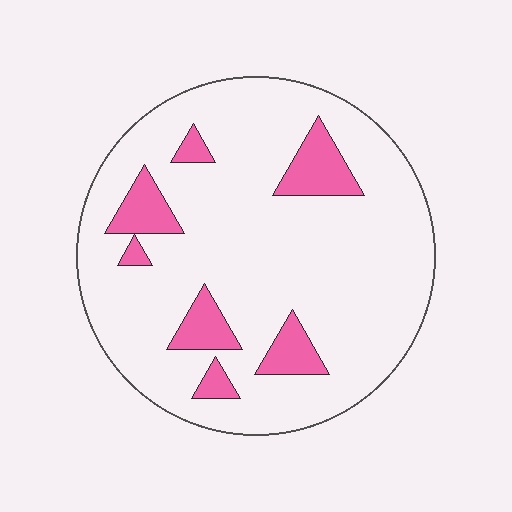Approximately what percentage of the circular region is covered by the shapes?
Approximately 15%.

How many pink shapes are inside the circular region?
7.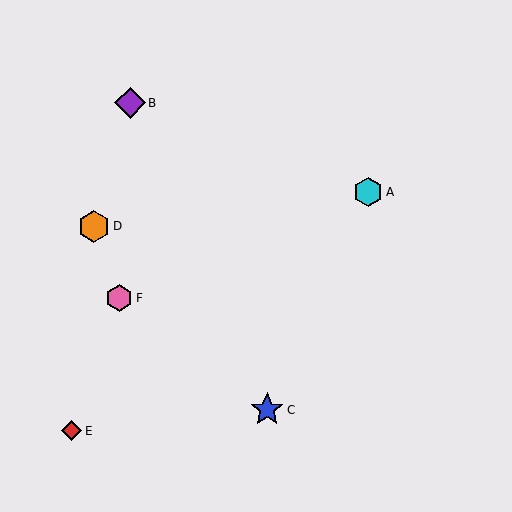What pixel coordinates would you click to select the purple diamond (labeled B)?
Click at (130, 103) to select the purple diamond B.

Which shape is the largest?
The blue star (labeled C) is the largest.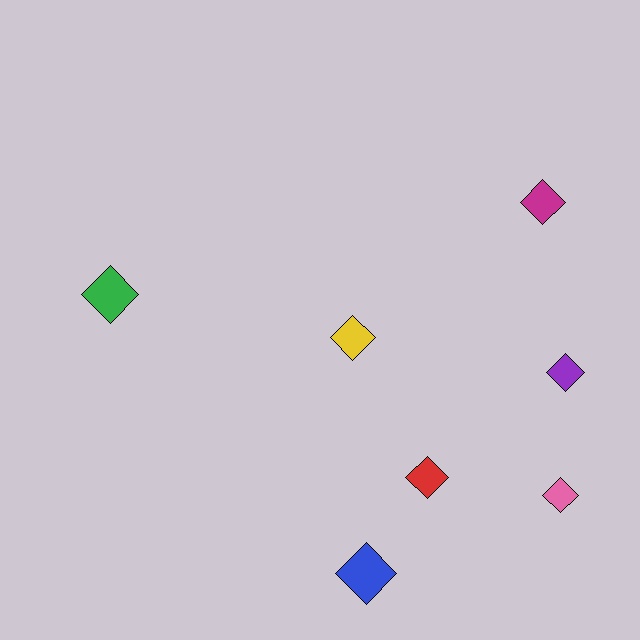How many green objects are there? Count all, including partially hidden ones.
There is 1 green object.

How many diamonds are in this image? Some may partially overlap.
There are 7 diamonds.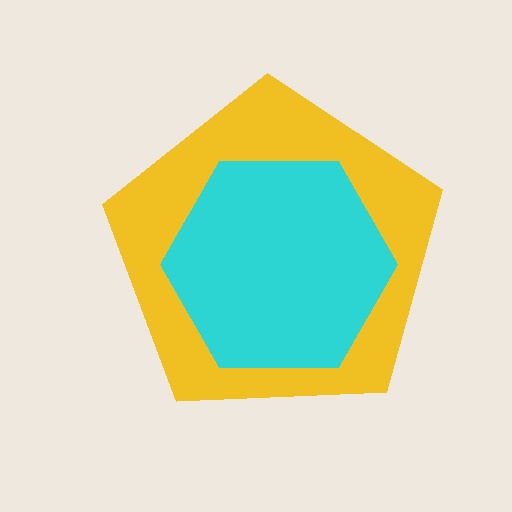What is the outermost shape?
The yellow pentagon.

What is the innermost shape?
The cyan hexagon.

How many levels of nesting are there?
2.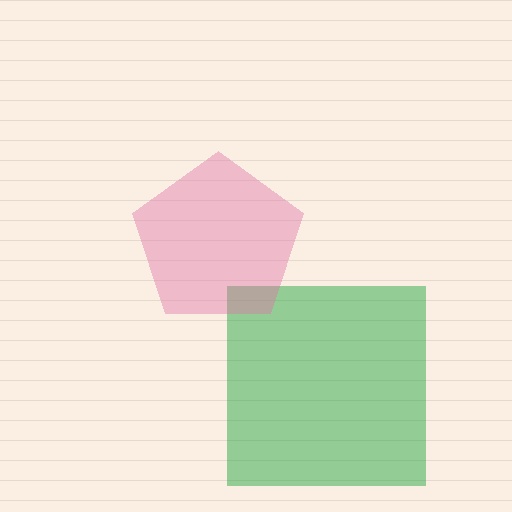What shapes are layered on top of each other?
The layered shapes are: a green square, a pink pentagon.